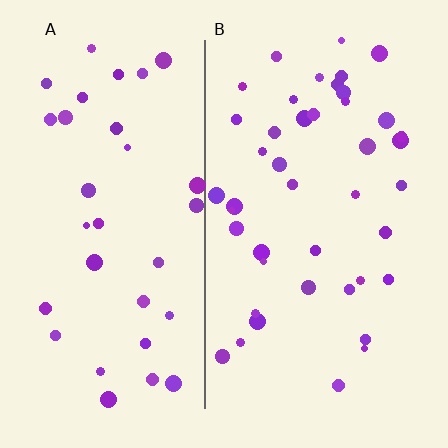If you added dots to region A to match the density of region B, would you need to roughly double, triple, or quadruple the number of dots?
Approximately double.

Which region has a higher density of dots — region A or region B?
B (the right).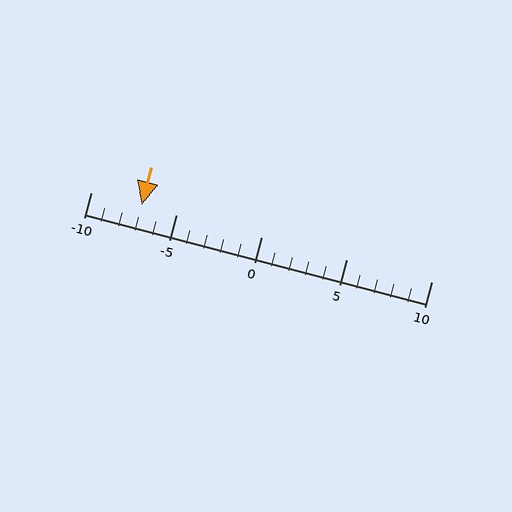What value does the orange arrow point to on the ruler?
The orange arrow points to approximately -7.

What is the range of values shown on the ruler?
The ruler shows values from -10 to 10.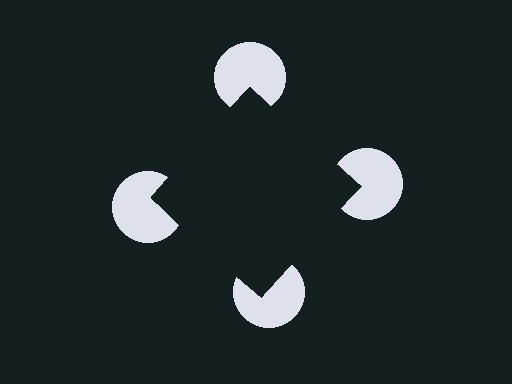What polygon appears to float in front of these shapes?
An illusory square — its edges are inferred from the aligned wedge cuts in the pac-man discs, not physically drawn.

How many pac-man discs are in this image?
There are 4 — one at each vertex of the illusory square.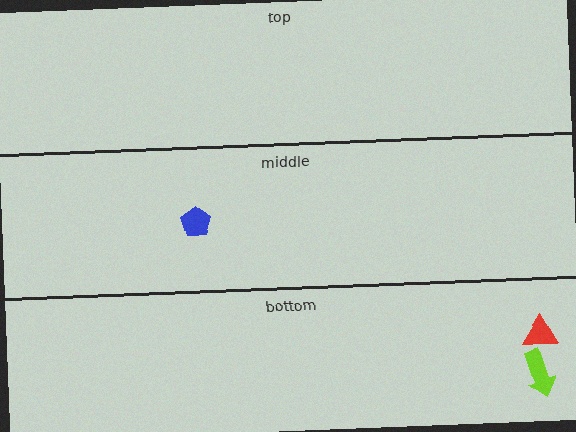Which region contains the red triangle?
The bottom region.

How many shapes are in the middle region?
1.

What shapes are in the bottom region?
The red triangle, the lime arrow.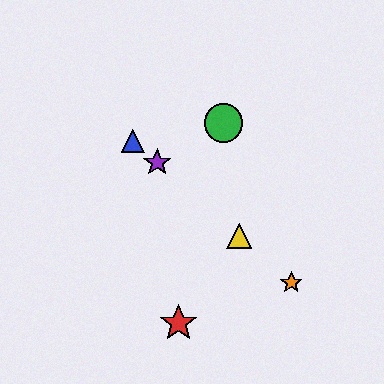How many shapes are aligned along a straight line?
4 shapes (the blue triangle, the yellow triangle, the purple star, the orange star) are aligned along a straight line.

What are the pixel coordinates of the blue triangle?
The blue triangle is at (133, 141).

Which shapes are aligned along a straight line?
The blue triangle, the yellow triangle, the purple star, the orange star are aligned along a straight line.